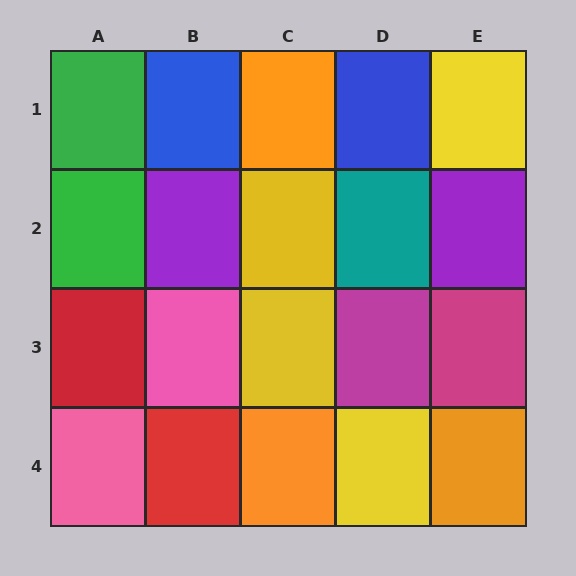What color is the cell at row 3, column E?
Magenta.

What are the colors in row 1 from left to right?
Green, blue, orange, blue, yellow.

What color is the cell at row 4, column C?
Orange.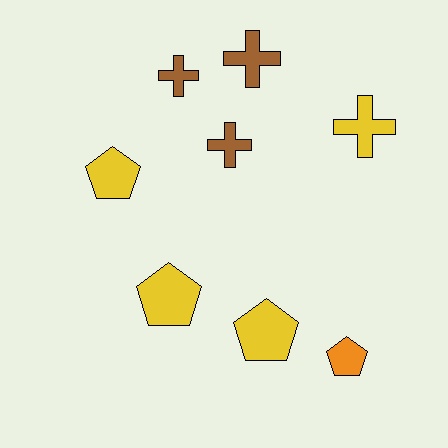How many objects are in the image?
There are 8 objects.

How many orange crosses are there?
There are no orange crosses.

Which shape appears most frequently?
Cross, with 4 objects.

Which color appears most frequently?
Yellow, with 4 objects.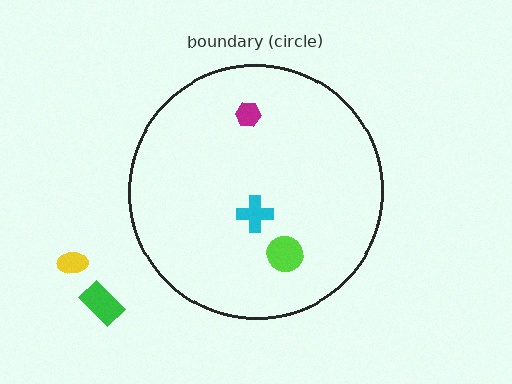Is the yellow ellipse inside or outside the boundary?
Outside.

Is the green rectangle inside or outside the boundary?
Outside.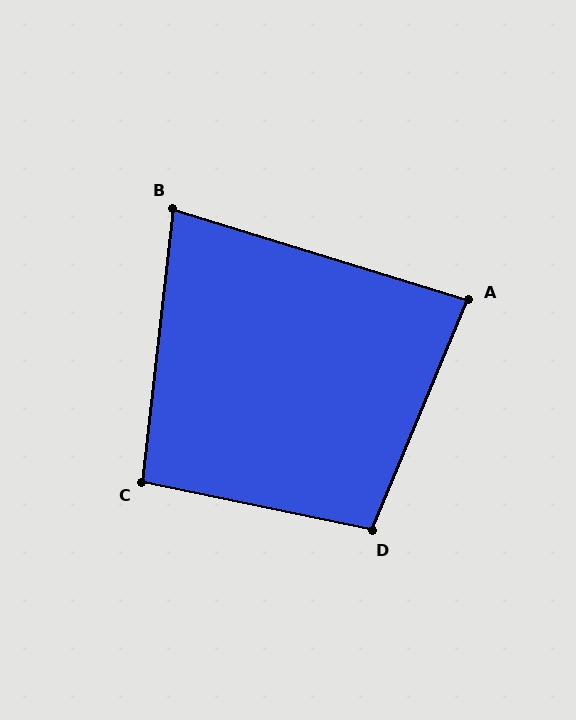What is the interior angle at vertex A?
Approximately 84 degrees (acute).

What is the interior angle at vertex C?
Approximately 96 degrees (obtuse).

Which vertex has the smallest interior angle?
B, at approximately 79 degrees.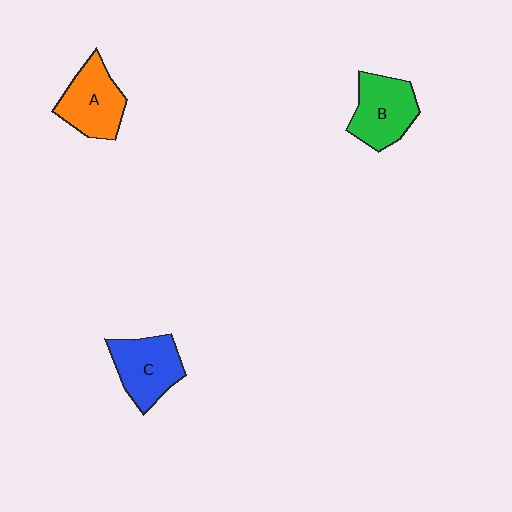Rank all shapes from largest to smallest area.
From largest to smallest: C (blue), B (green), A (orange).